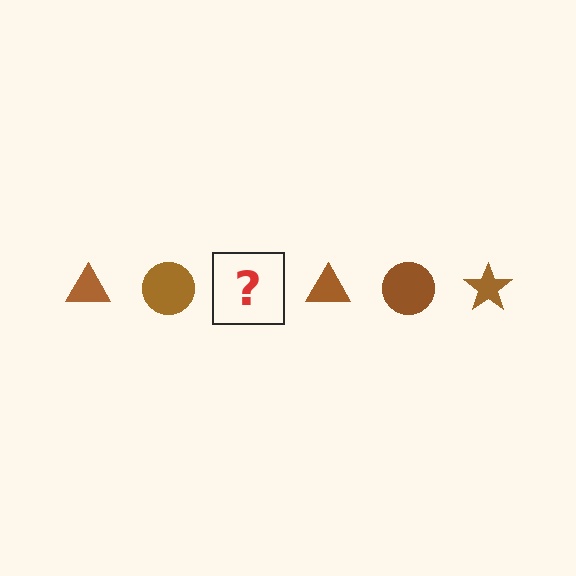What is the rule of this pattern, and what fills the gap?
The rule is that the pattern cycles through triangle, circle, star shapes in brown. The gap should be filled with a brown star.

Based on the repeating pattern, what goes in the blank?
The blank should be a brown star.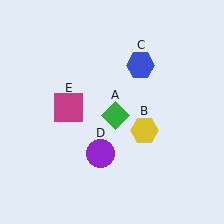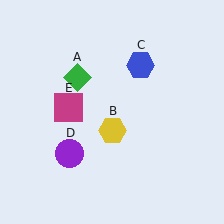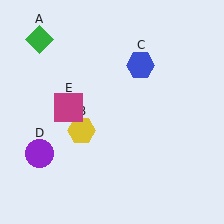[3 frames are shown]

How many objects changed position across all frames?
3 objects changed position: green diamond (object A), yellow hexagon (object B), purple circle (object D).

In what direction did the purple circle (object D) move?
The purple circle (object D) moved left.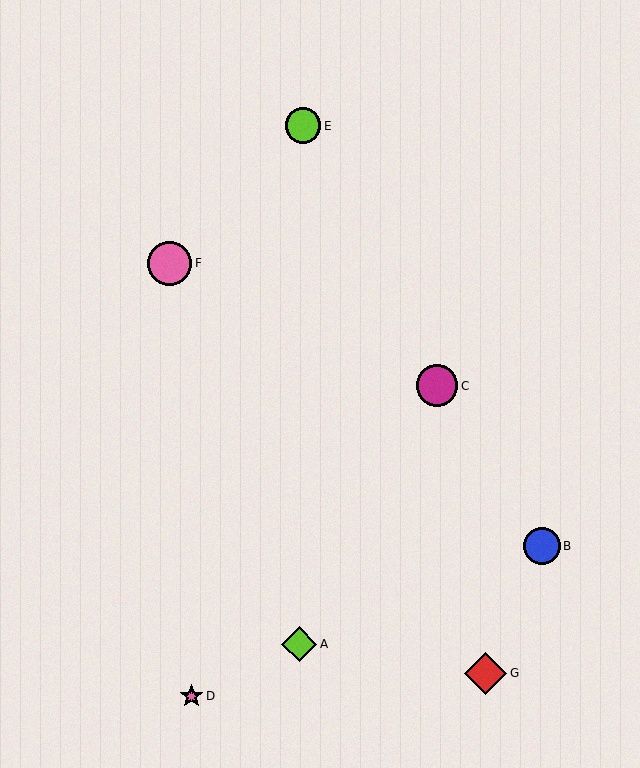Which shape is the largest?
The pink circle (labeled F) is the largest.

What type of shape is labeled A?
Shape A is a lime diamond.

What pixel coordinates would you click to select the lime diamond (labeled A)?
Click at (299, 644) to select the lime diamond A.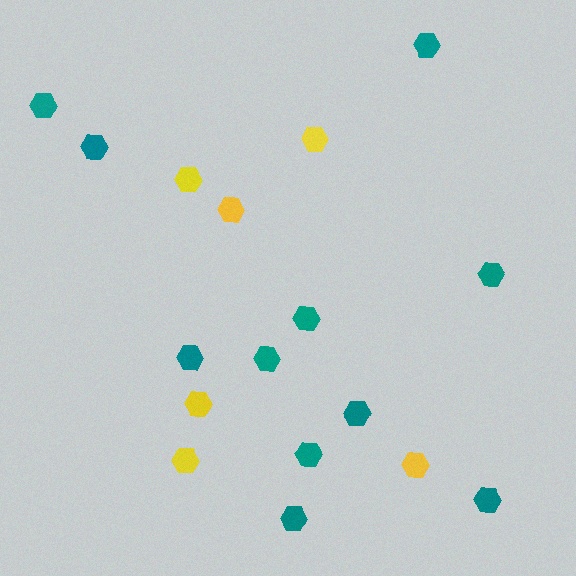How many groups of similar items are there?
There are 2 groups: one group of teal hexagons (11) and one group of yellow hexagons (6).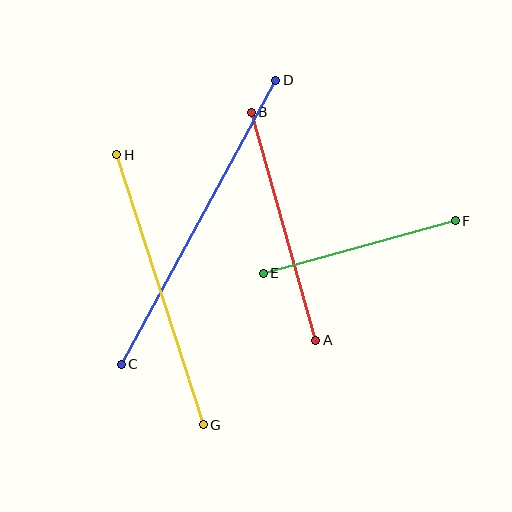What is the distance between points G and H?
The distance is approximately 283 pixels.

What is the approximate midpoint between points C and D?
The midpoint is at approximately (198, 222) pixels.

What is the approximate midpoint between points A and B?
The midpoint is at approximately (284, 226) pixels.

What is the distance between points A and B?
The distance is approximately 237 pixels.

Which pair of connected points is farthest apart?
Points C and D are farthest apart.